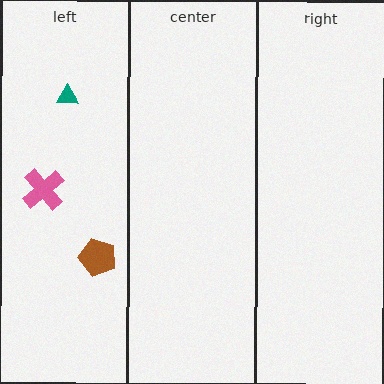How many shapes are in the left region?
3.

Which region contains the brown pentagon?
The left region.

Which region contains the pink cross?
The left region.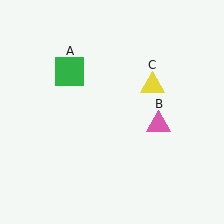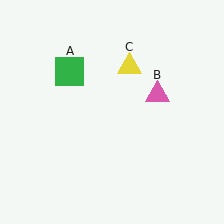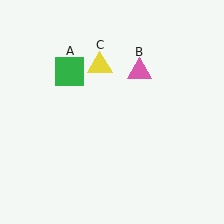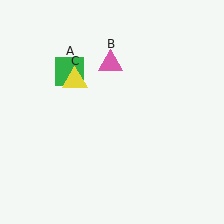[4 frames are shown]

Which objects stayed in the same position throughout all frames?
Green square (object A) remained stationary.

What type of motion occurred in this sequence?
The pink triangle (object B), yellow triangle (object C) rotated counterclockwise around the center of the scene.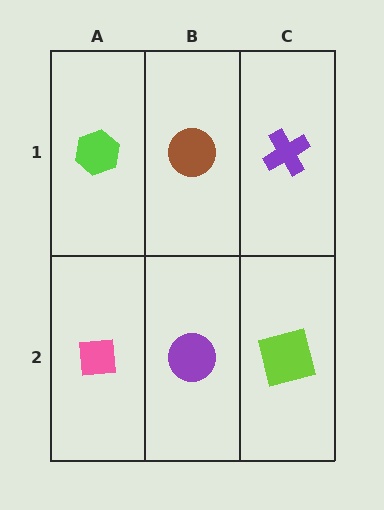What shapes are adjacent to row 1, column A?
A pink square (row 2, column A), a brown circle (row 1, column B).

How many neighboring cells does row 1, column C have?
2.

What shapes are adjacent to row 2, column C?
A purple cross (row 1, column C), a purple circle (row 2, column B).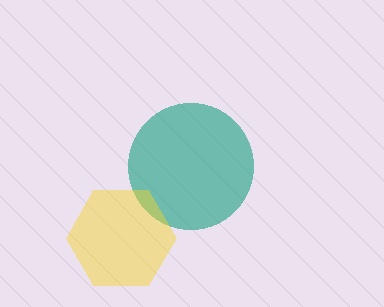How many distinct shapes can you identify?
There are 2 distinct shapes: a teal circle, a yellow hexagon.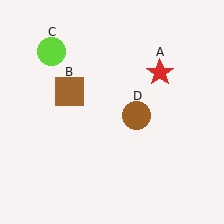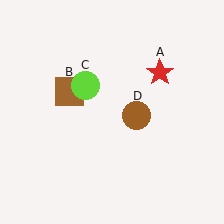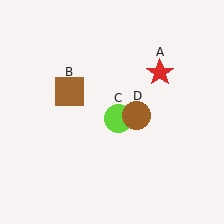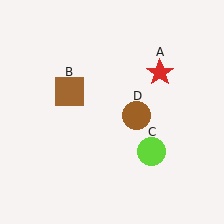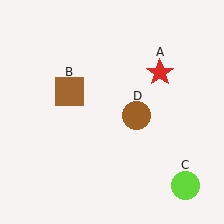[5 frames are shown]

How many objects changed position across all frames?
1 object changed position: lime circle (object C).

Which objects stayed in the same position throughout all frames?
Red star (object A) and brown square (object B) and brown circle (object D) remained stationary.